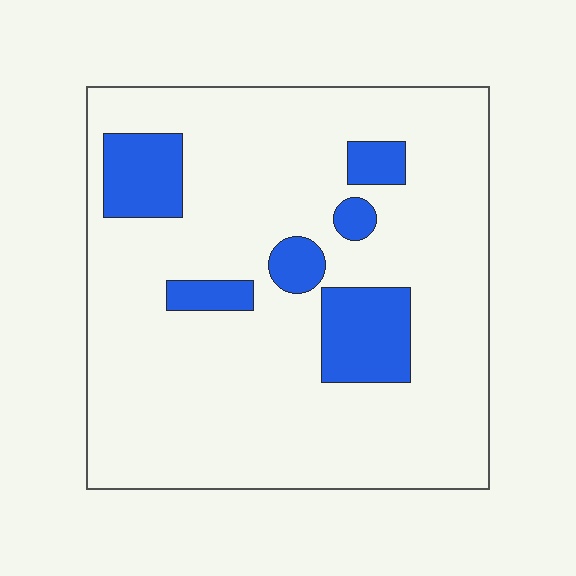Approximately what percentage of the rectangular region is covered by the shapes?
Approximately 15%.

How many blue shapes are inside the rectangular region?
6.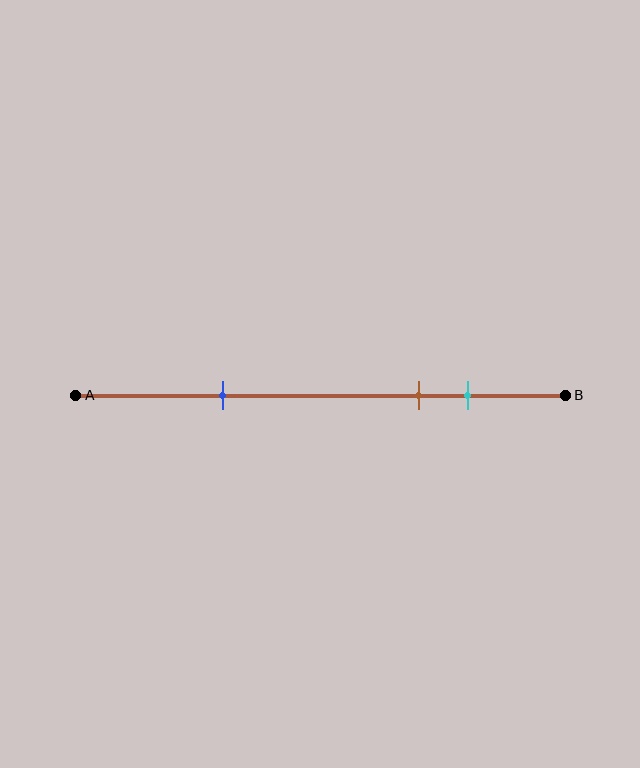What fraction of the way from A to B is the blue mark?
The blue mark is approximately 30% (0.3) of the way from A to B.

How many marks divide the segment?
There are 3 marks dividing the segment.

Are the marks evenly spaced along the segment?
No, the marks are not evenly spaced.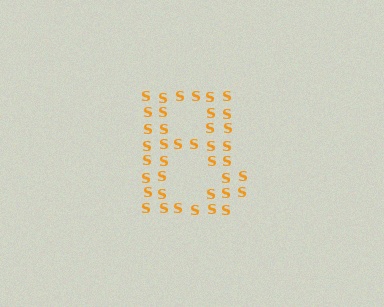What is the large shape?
The large shape is the letter B.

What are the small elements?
The small elements are letter S's.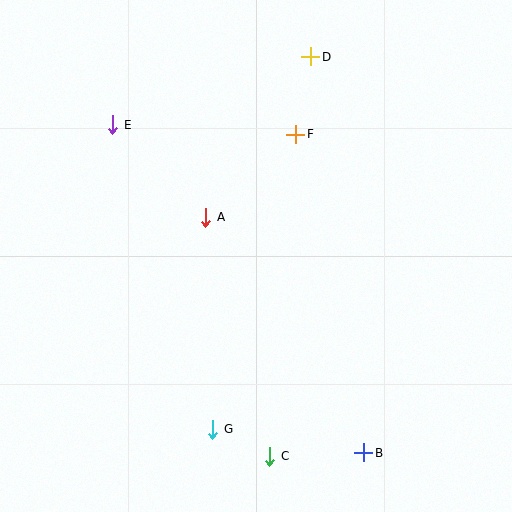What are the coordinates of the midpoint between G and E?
The midpoint between G and E is at (163, 277).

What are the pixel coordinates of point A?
Point A is at (206, 218).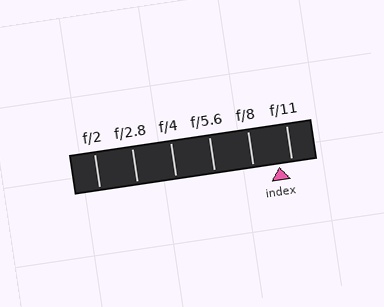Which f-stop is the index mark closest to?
The index mark is closest to f/11.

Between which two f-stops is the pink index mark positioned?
The index mark is between f/8 and f/11.